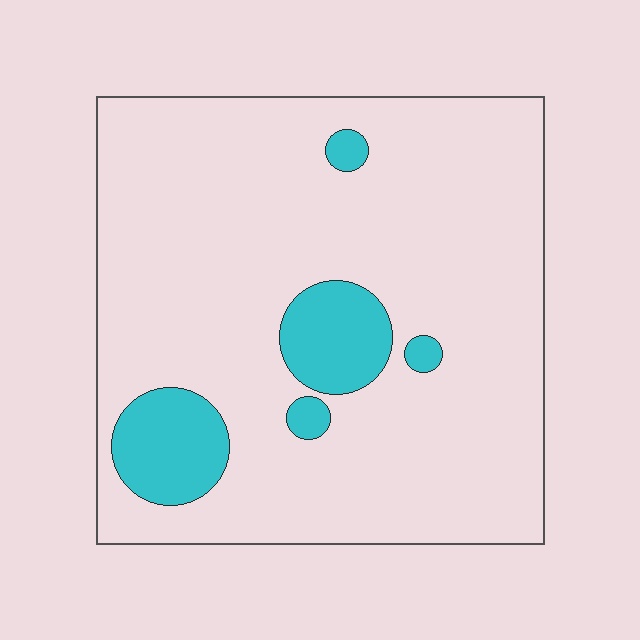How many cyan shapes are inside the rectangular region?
5.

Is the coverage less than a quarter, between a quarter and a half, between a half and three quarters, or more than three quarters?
Less than a quarter.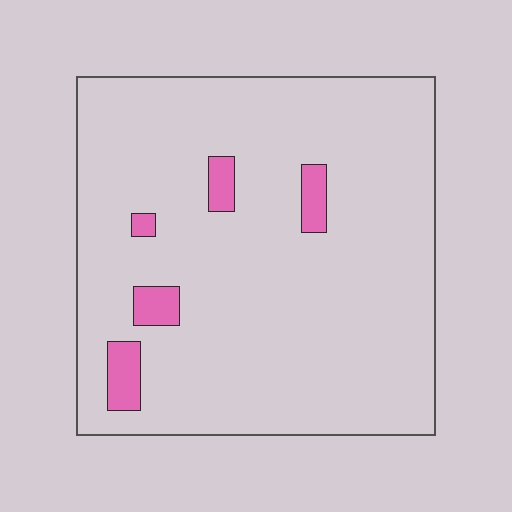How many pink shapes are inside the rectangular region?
5.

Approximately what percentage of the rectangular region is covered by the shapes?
Approximately 5%.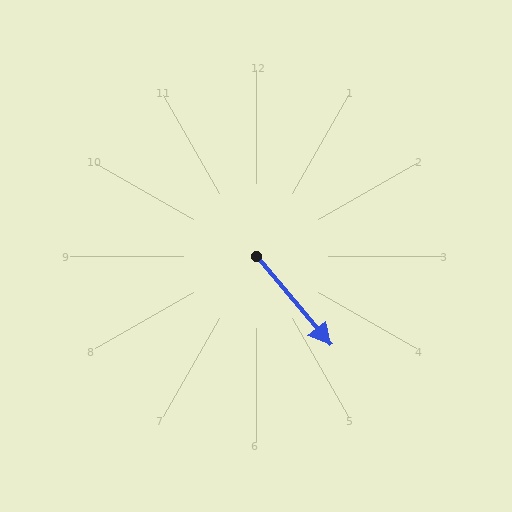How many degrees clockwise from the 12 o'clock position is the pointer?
Approximately 140 degrees.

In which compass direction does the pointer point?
Southeast.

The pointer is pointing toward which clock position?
Roughly 5 o'clock.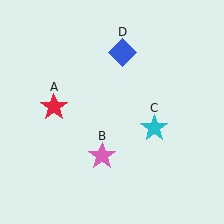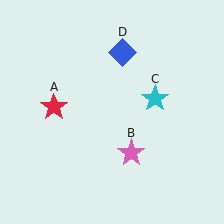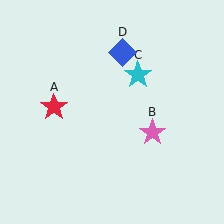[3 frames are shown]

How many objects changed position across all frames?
2 objects changed position: pink star (object B), cyan star (object C).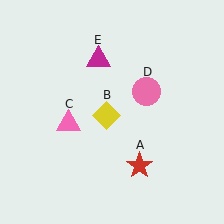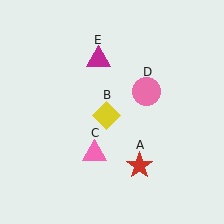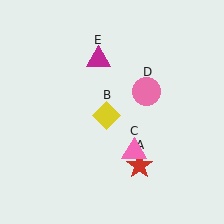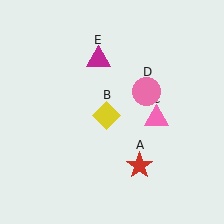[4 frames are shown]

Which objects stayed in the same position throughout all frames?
Red star (object A) and yellow diamond (object B) and pink circle (object D) and magenta triangle (object E) remained stationary.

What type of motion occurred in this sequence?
The pink triangle (object C) rotated counterclockwise around the center of the scene.